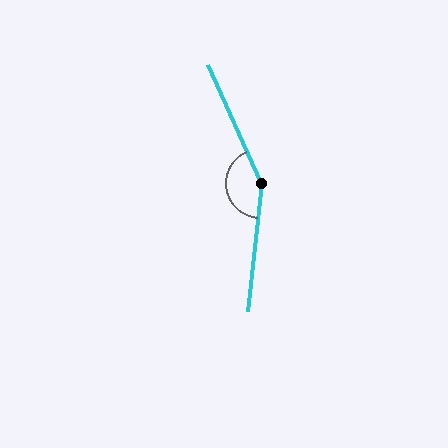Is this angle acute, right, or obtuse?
It is obtuse.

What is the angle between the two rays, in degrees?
Approximately 150 degrees.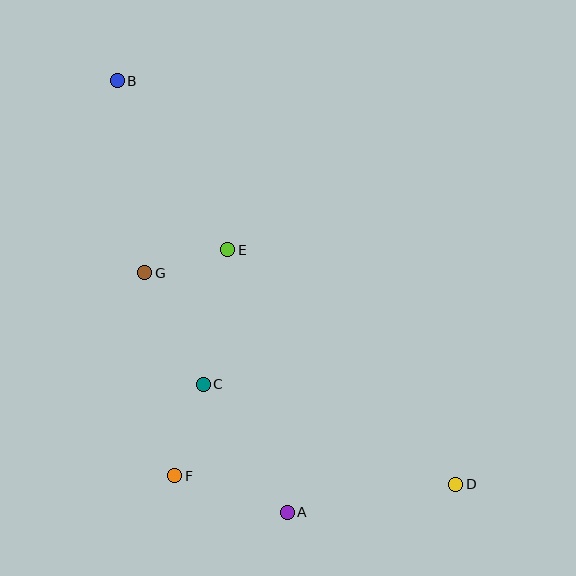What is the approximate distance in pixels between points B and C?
The distance between B and C is approximately 315 pixels.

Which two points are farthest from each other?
Points B and D are farthest from each other.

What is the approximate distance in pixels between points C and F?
The distance between C and F is approximately 96 pixels.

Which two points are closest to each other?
Points E and G are closest to each other.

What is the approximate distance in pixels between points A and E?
The distance between A and E is approximately 269 pixels.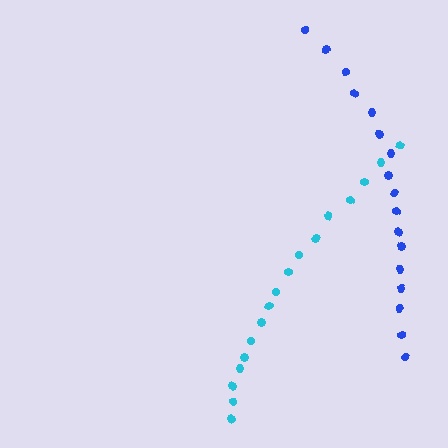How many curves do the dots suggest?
There are 2 distinct paths.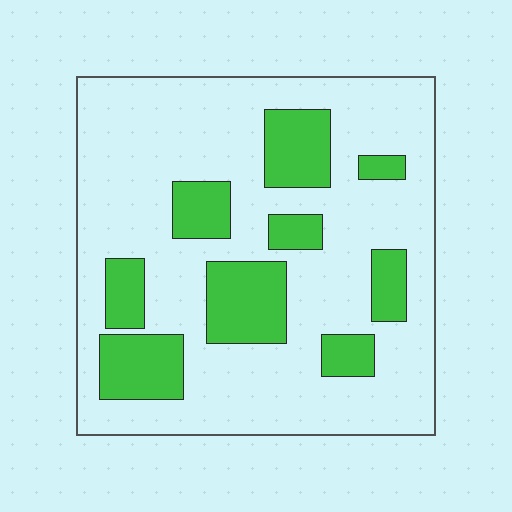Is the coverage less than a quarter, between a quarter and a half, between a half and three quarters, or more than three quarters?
Less than a quarter.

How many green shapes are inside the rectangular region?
9.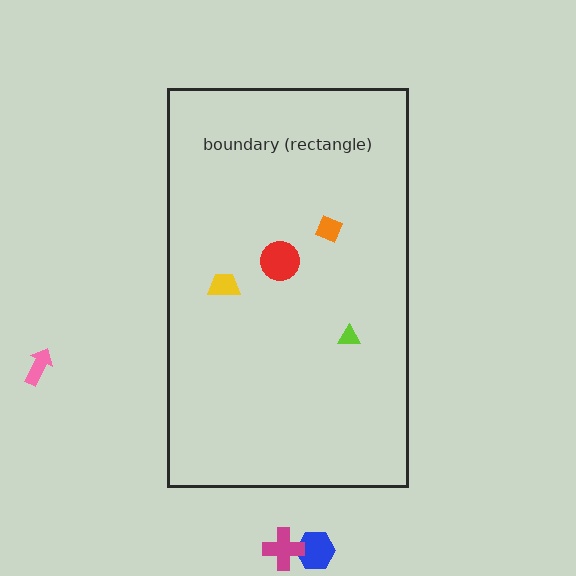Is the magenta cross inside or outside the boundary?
Outside.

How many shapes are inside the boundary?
4 inside, 3 outside.